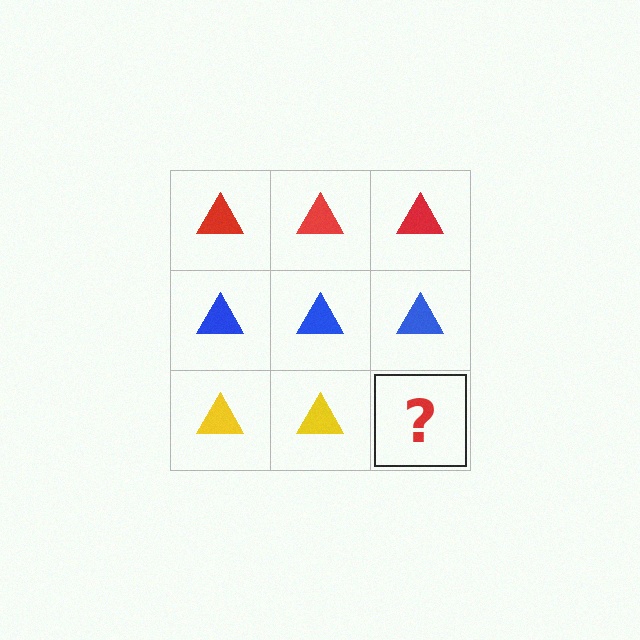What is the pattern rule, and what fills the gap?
The rule is that each row has a consistent color. The gap should be filled with a yellow triangle.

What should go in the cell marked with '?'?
The missing cell should contain a yellow triangle.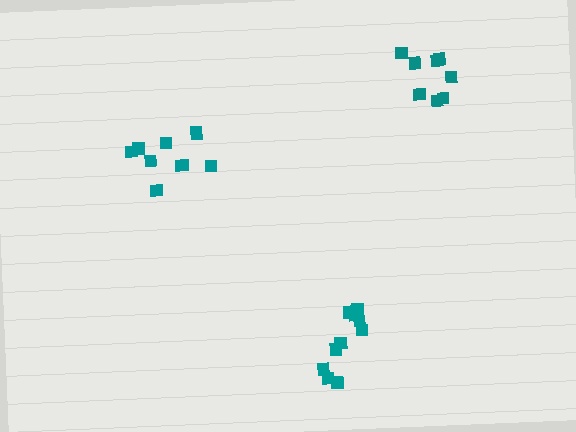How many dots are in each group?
Group 1: 8 dots, Group 2: 10 dots, Group 3: 11 dots (29 total).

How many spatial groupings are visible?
There are 3 spatial groupings.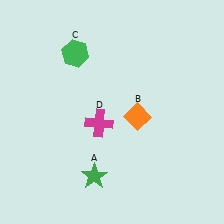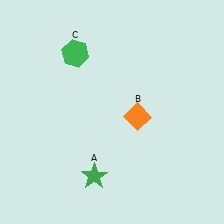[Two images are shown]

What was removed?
The magenta cross (D) was removed in Image 2.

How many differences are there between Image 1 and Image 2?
There is 1 difference between the two images.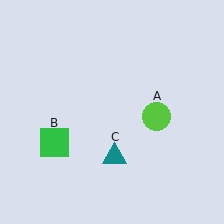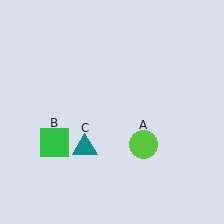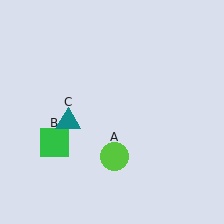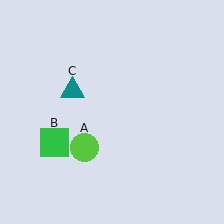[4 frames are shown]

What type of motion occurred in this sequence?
The lime circle (object A), teal triangle (object C) rotated clockwise around the center of the scene.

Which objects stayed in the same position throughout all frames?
Green square (object B) remained stationary.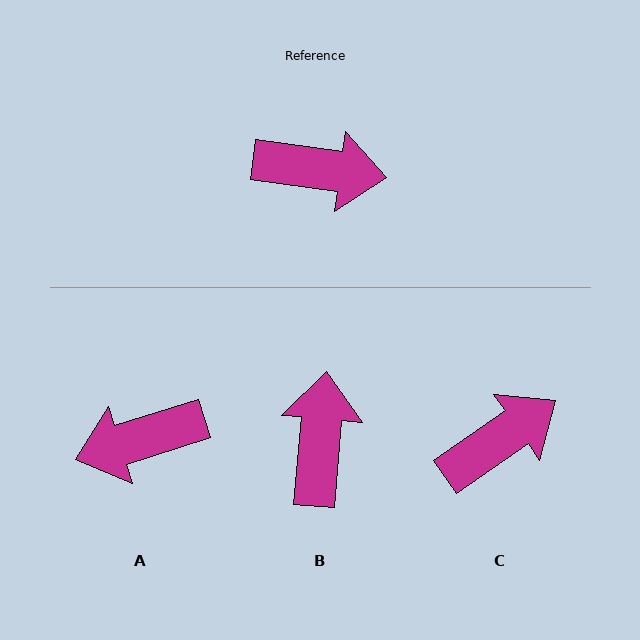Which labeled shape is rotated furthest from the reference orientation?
A, about 155 degrees away.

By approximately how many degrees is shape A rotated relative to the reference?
Approximately 155 degrees clockwise.